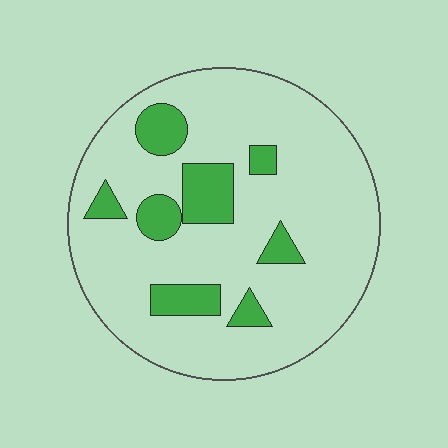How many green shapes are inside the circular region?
8.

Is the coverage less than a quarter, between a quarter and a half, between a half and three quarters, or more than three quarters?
Less than a quarter.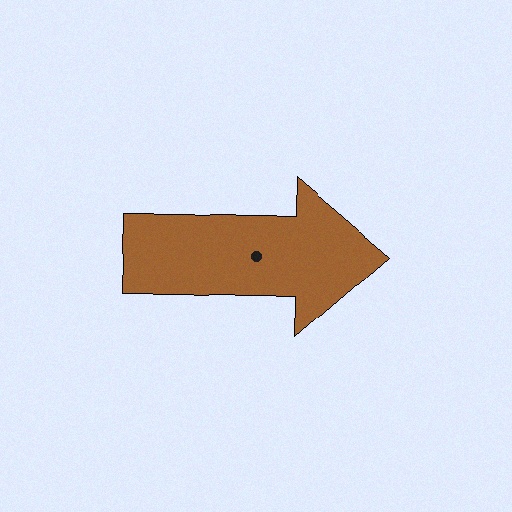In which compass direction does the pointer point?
East.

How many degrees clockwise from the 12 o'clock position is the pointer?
Approximately 90 degrees.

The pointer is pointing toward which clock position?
Roughly 3 o'clock.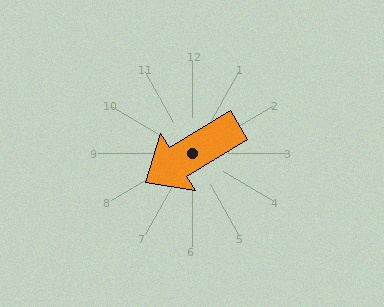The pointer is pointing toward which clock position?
Roughly 8 o'clock.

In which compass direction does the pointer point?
Southwest.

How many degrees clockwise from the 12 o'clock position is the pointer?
Approximately 239 degrees.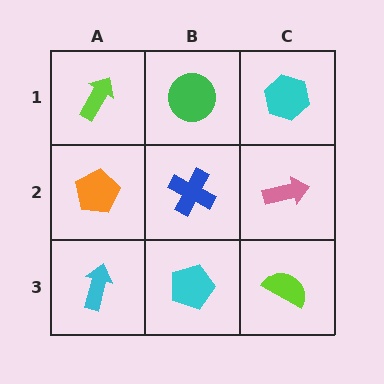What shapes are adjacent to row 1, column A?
An orange pentagon (row 2, column A), a green circle (row 1, column B).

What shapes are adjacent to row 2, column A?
A lime arrow (row 1, column A), a cyan arrow (row 3, column A), a blue cross (row 2, column B).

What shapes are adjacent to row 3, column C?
A pink arrow (row 2, column C), a cyan pentagon (row 3, column B).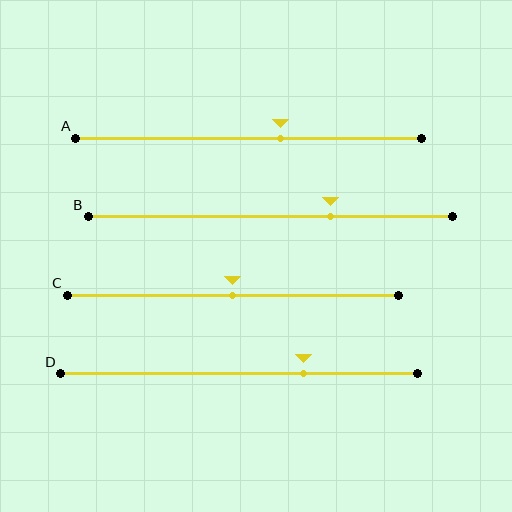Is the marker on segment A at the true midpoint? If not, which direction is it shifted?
No, the marker on segment A is shifted to the right by about 9% of the segment length.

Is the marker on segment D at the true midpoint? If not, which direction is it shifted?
No, the marker on segment D is shifted to the right by about 18% of the segment length.